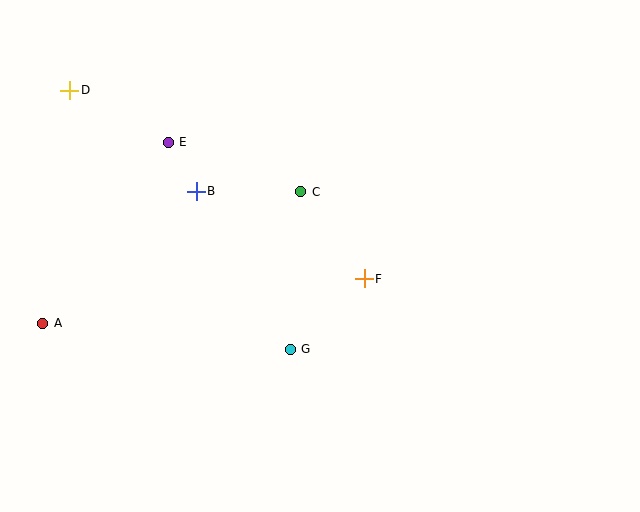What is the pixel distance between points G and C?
The distance between G and C is 158 pixels.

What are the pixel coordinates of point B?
Point B is at (196, 191).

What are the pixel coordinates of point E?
Point E is at (168, 142).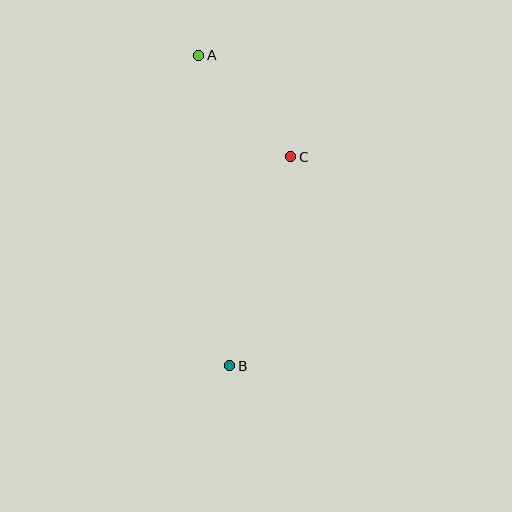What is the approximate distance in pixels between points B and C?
The distance between B and C is approximately 218 pixels.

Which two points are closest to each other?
Points A and C are closest to each other.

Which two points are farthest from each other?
Points A and B are farthest from each other.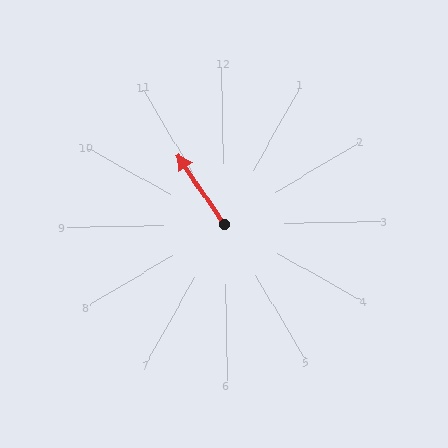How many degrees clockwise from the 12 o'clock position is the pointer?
Approximately 327 degrees.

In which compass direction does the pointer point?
Northwest.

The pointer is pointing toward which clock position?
Roughly 11 o'clock.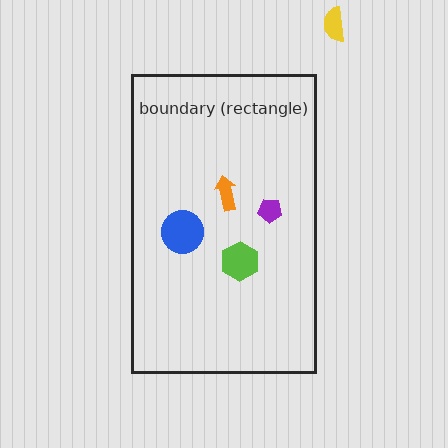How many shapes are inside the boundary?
4 inside, 1 outside.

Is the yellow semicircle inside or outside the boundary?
Outside.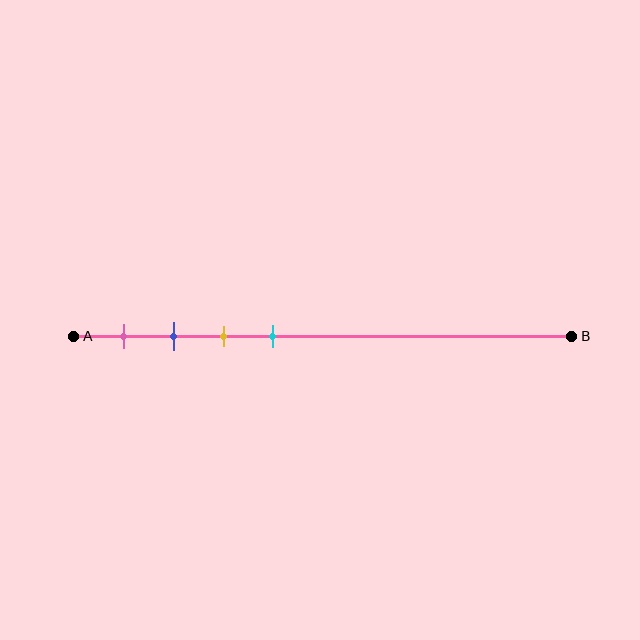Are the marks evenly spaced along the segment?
Yes, the marks are approximately evenly spaced.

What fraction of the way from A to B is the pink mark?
The pink mark is approximately 10% (0.1) of the way from A to B.